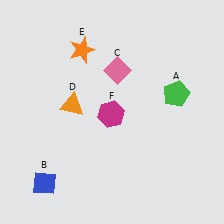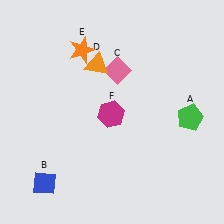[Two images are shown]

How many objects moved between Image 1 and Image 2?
2 objects moved between the two images.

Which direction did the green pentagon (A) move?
The green pentagon (A) moved down.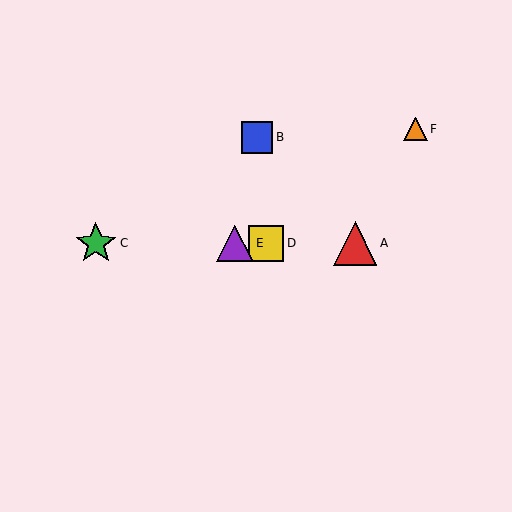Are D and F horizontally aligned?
No, D is at y≈243 and F is at y≈129.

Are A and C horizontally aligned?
Yes, both are at y≈243.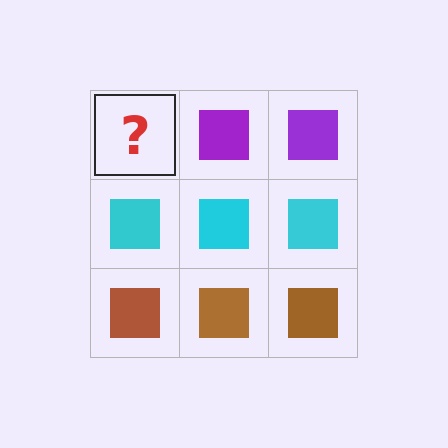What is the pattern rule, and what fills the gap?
The rule is that each row has a consistent color. The gap should be filled with a purple square.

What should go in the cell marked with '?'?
The missing cell should contain a purple square.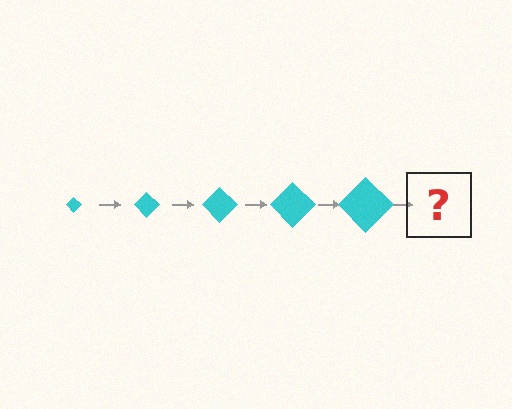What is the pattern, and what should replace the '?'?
The pattern is that the diamond gets progressively larger each step. The '?' should be a cyan diamond, larger than the previous one.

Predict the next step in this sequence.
The next step is a cyan diamond, larger than the previous one.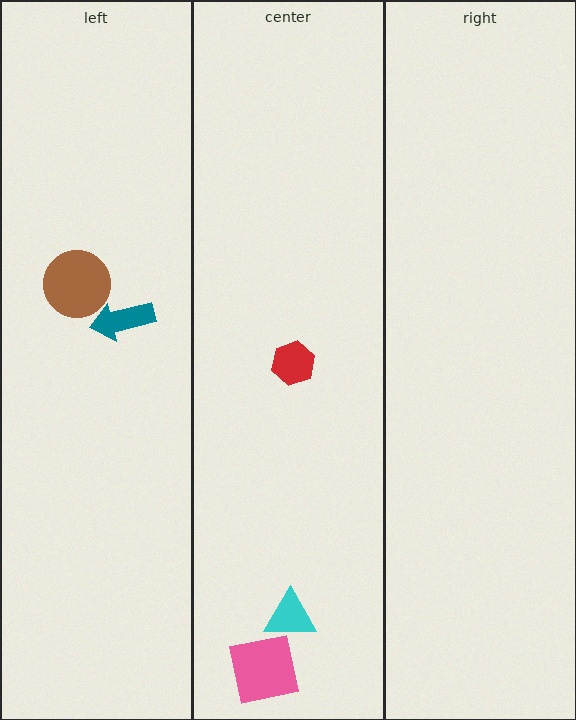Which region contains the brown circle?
The left region.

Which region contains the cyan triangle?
The center region.